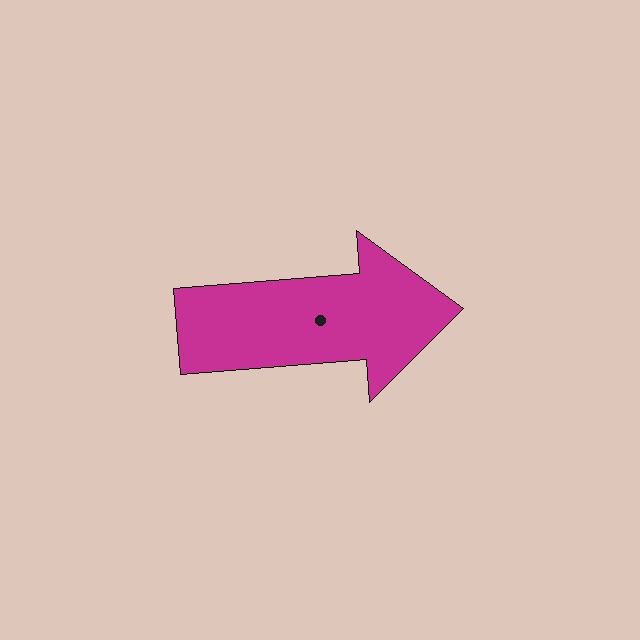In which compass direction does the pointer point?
East.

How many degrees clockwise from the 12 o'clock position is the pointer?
Approximately 85 degrees.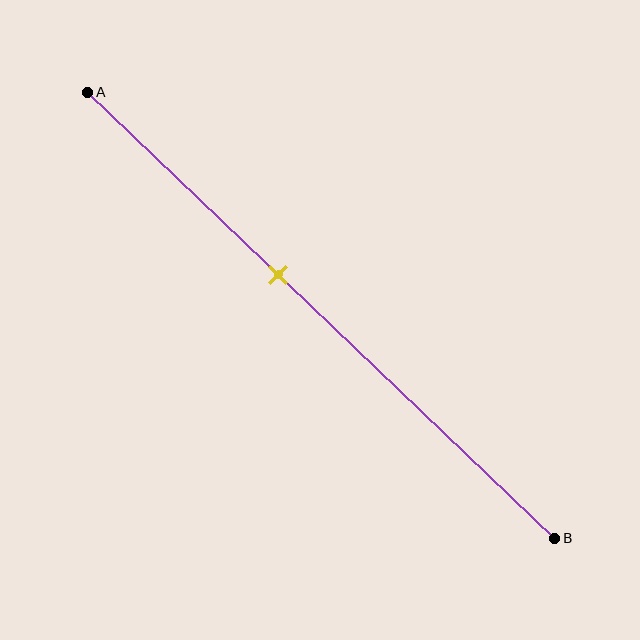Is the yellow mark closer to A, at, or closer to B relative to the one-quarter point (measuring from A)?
The yellow mark is closer to point B than the one-quarter point of segment AB.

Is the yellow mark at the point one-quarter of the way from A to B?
No, the mark is at about 40% from A, not at the 25% one-quarter point.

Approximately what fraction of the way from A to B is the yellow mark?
The yellow mark is approximately 40% of the way from A to B.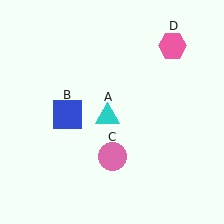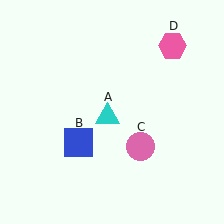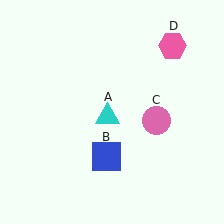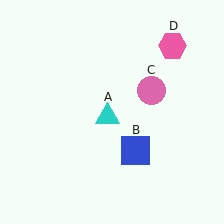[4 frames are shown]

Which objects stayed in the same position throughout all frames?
Cyan triangle (object A) and pink hexagon (object D) remained stationary.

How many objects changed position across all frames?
2 objects changed position: blue square (object B), pink circle (object C).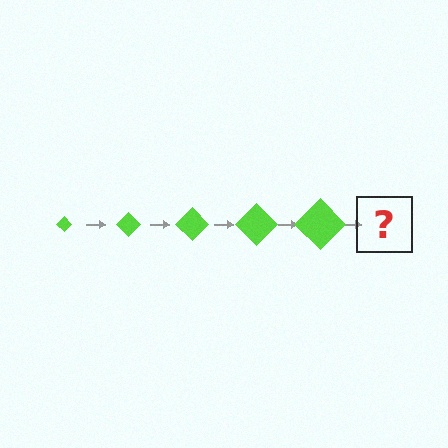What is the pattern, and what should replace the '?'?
The pattern is that the diamond gets progressively larger each step. The '?' should be a lime diamond, larger than the previous one.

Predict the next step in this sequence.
The next step is a lime diamond, larger than the previous one.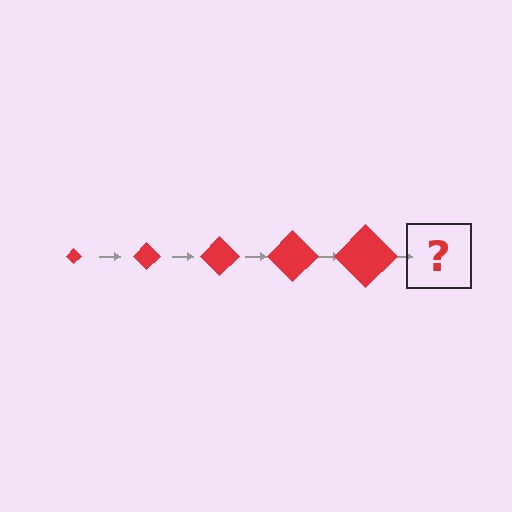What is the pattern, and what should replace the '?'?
The pattern is that the diamond gets progressively larger each step. The '?' should be a red diamond, larger than the previous one.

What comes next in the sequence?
The next element should be a red diamond, larger than the previous one.